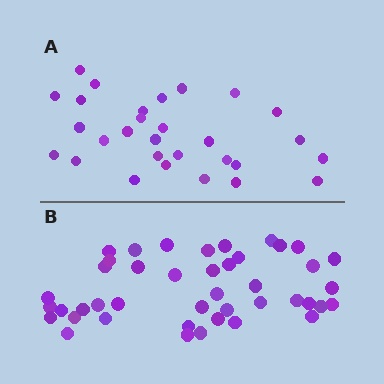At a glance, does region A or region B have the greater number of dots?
Region B (the bottom region) has more dots.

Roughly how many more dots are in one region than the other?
Region B has approximately 15 more dots than region A.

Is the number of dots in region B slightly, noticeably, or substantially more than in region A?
Region B has substantially more. The ratio is roughly 1.5 to 1.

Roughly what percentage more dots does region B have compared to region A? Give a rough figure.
About 50% more.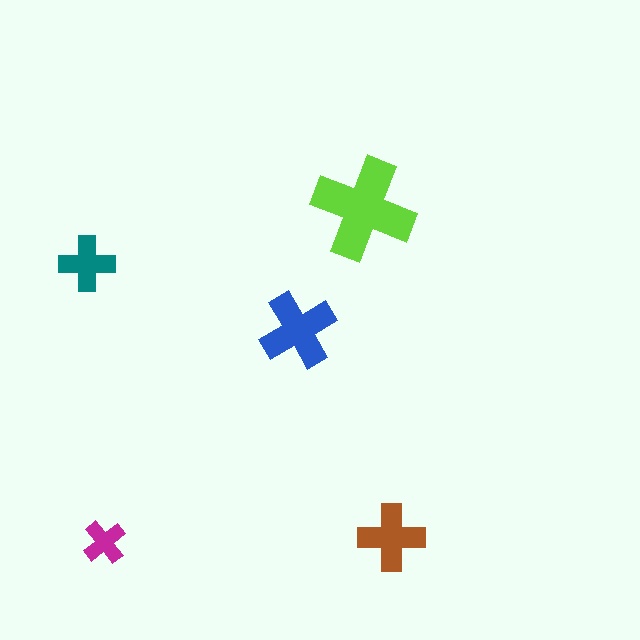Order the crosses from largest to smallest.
the lime one, the blue one, the brown one, the teal one, the magenta one.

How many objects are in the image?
There are 5 objects in the image.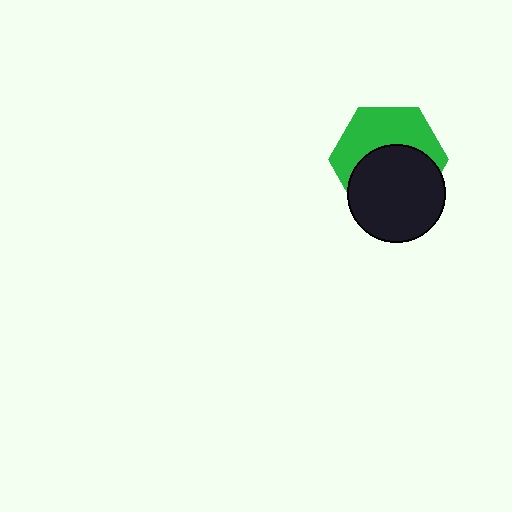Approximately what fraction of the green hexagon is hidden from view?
Roughly 53% of the green hexagon is hidden behind the black circle.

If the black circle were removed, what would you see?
You would see the complete green hexagon.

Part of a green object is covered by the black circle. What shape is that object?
It is a hexagon.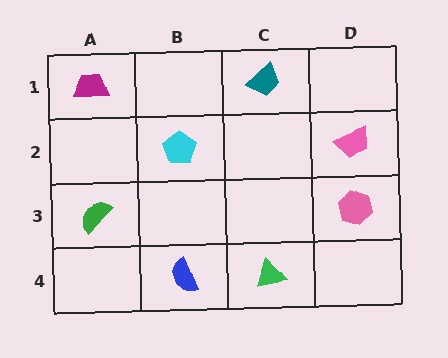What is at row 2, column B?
A cyan pentagon.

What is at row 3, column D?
A pink hexagon.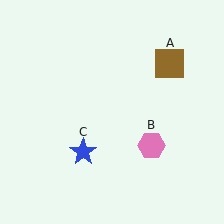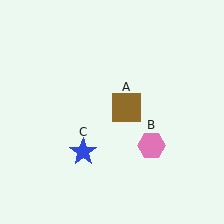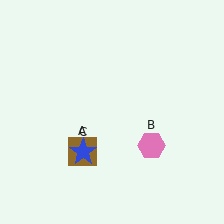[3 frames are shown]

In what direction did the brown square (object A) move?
The brown square (object A) moved down and to the left.